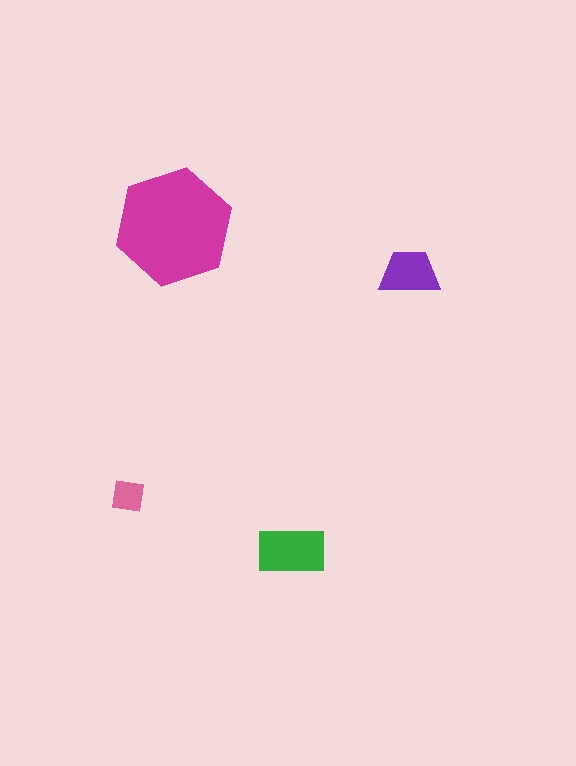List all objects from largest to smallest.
The magenta hexagon, the green rectangle, the purple trapezoid, the pink square.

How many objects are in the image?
There are 4 objects in the image.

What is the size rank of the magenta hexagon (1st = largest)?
1st.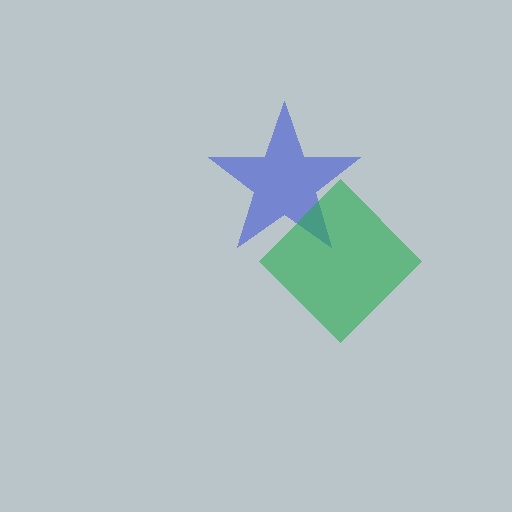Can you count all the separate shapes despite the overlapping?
Yes, there are 2 separate shapes.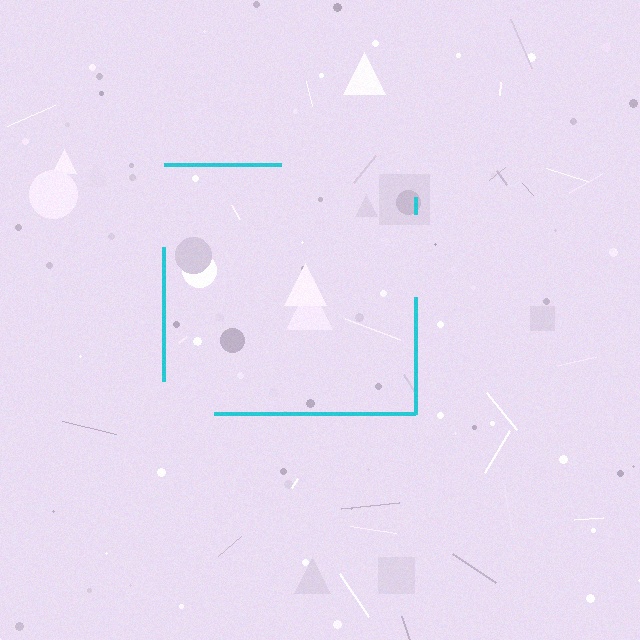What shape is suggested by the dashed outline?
The dashed outline suggests a square.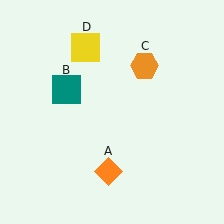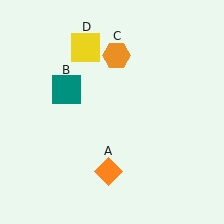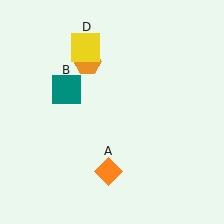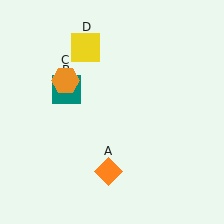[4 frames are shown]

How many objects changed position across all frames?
1 object changed position: orange hexagon (object C).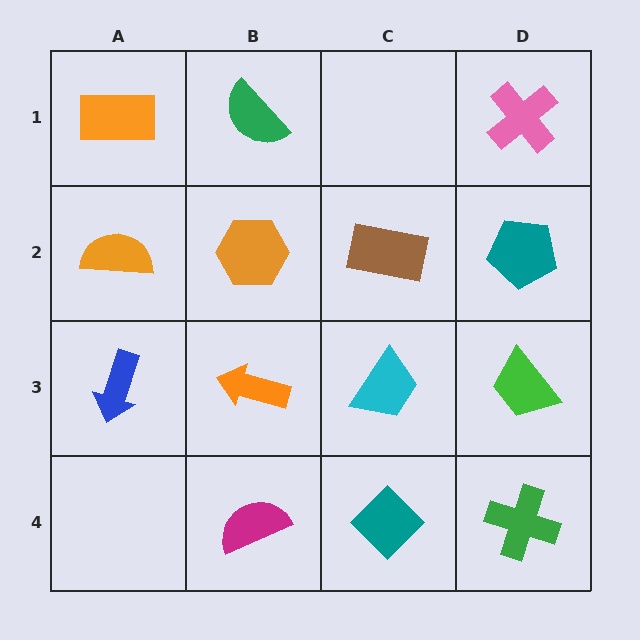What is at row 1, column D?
A pink cross.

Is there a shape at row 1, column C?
No, that cell is empty.